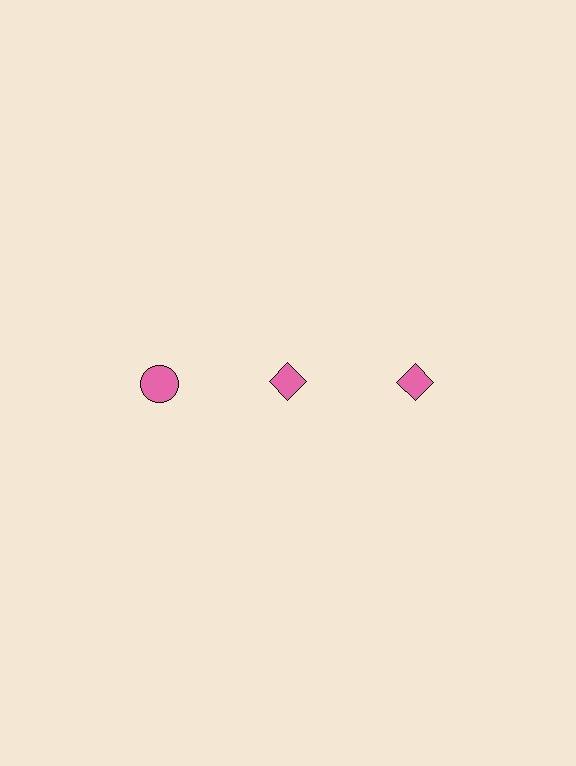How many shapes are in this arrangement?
There are 3 shapes arranged in a grid pattern.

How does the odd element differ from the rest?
It has a different shape: circle instead of diamond.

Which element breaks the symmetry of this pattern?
The pink circle in the top row, leftmost column breaks the symmetry. All other shapes are pink diamonds.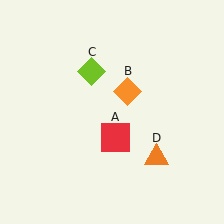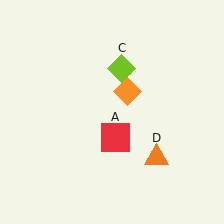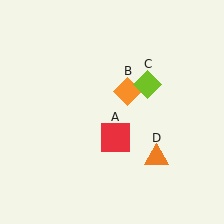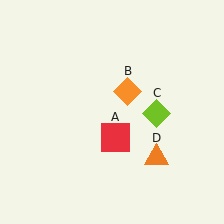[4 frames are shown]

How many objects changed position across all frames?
1 object changed position: lime diamond (object C).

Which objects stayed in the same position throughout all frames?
Red square (object A) and orange diamond (object B) and orange triangle (object D) remained stationary.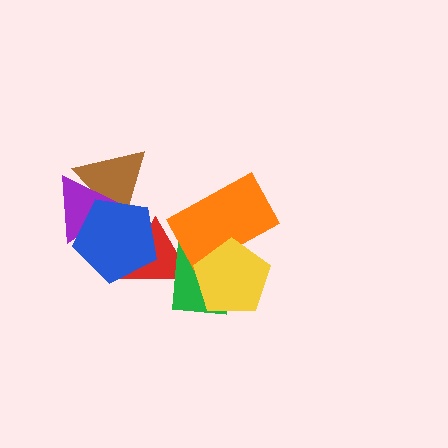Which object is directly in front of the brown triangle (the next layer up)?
The purple triangle is directly in front of the brown triangle.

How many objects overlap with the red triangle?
3 objects overlap with the red triangle.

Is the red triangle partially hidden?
Yes, it is partially covered by another shape.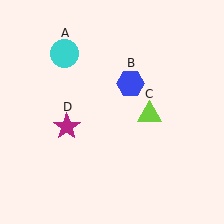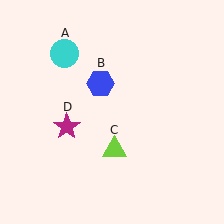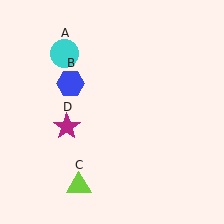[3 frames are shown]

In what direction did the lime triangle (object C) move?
The lime triangle (object C) moved down and to the left.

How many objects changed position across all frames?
2 objects changed position: blue hexagon (object B), lime triangle (object C).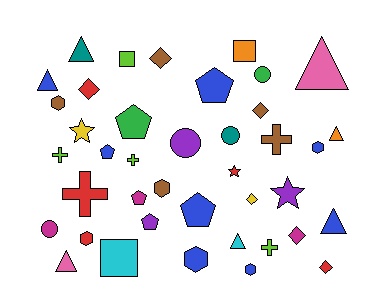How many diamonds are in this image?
There are 6 diamonds.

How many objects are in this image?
There are 40 objects.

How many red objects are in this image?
There are 5 red objects.